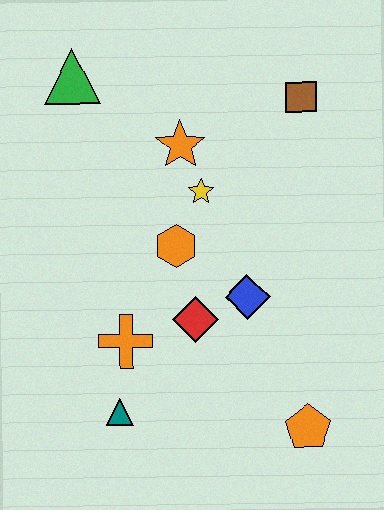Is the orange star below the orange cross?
No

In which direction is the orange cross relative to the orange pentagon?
The orange cross is to the left of the orange pentagon.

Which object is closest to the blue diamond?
The red diamond is closest to the blue diamond.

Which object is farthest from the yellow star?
The orange pentagon is farthest from the yellow star.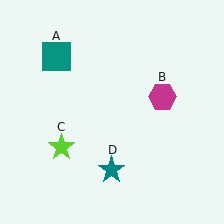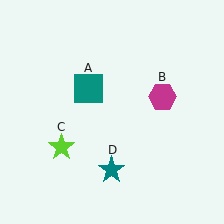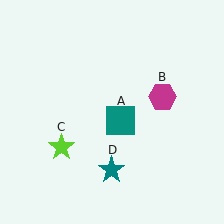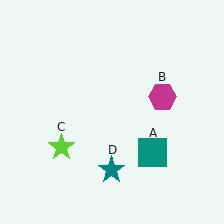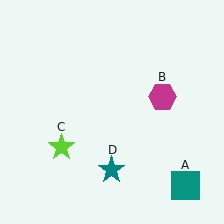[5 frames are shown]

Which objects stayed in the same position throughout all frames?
Magenta hexagon (object B) and lime star (object C) and teal star (object D) remained stationary.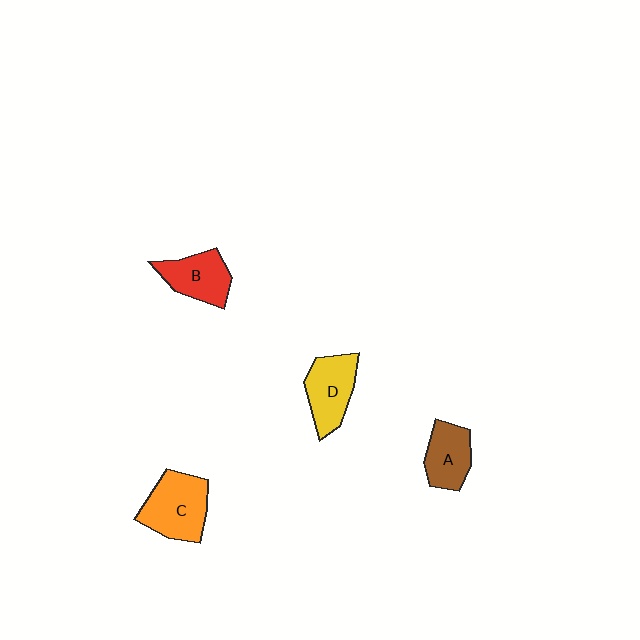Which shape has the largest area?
Shape C (orange).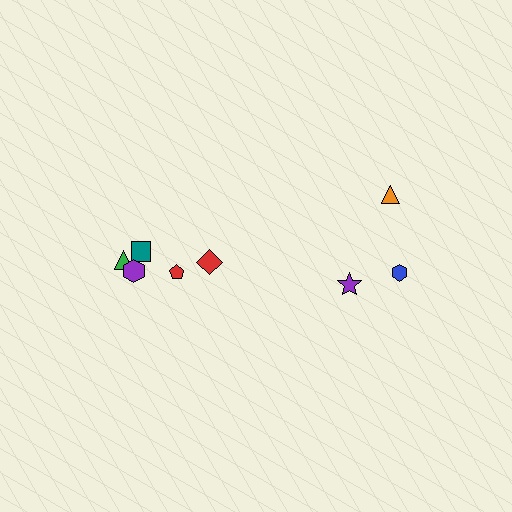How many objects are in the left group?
There are 5 objects.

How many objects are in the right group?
There are 3 objects.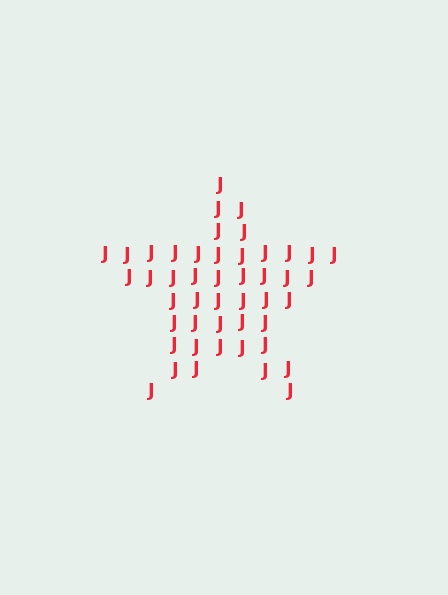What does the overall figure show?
The overall figure shows a star.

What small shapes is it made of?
It is made of small letter J's.